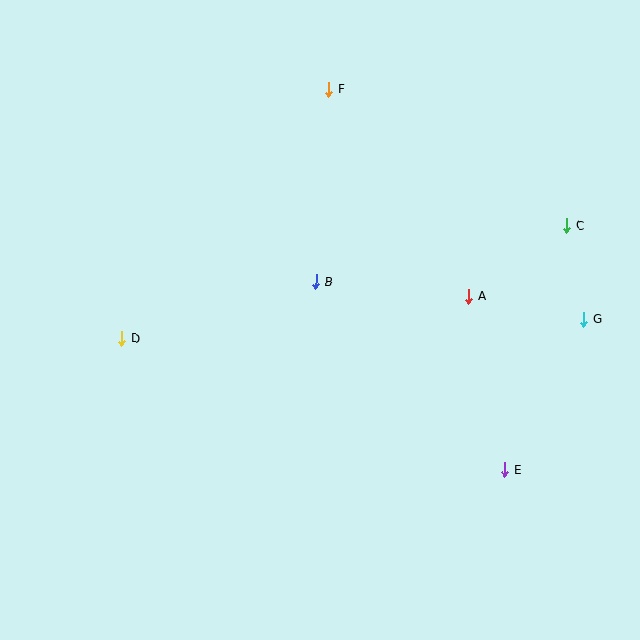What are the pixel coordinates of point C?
Point C is at (567, 225).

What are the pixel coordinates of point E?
Point E is at (505, 469).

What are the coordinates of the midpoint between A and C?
The midpoint between A and C is at (518, 261).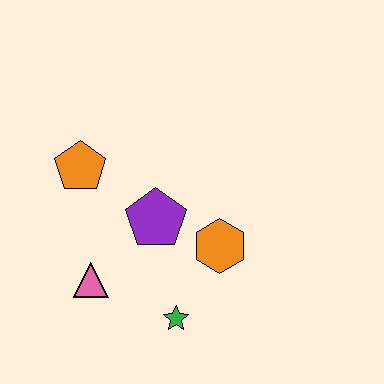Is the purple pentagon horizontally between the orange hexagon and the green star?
No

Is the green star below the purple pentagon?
Yes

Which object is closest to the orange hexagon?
The purple pentagon is closest to the orange hexagon.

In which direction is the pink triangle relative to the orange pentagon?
The pink triangle is below the orange pentagon.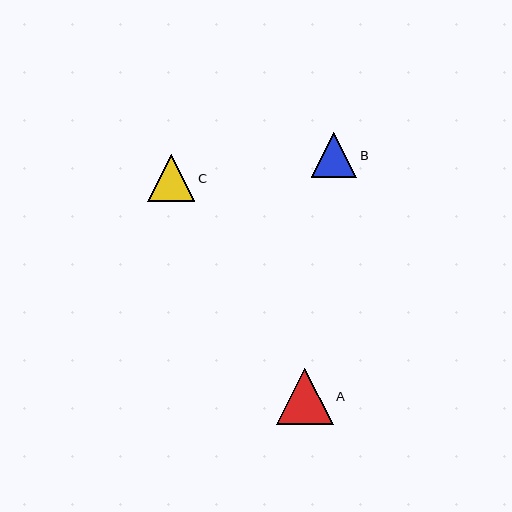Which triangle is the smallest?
Triangle B is the smallest with a size of approximately 46 pixels.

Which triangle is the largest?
Triangle A is the largest with a size of approximately 57 pixels.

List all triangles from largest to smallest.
From largest to smallest: A, C, B.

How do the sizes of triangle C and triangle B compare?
Triangle C and triangle B are approximately the same size.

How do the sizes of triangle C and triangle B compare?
Triangle C and triangle B are approximately the same size.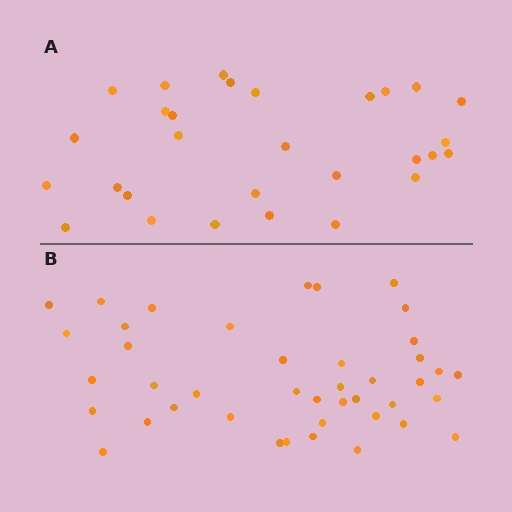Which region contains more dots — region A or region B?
Region B (the bottom region) has more dots.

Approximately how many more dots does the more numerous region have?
Region B has approximately 15 more dots than region A.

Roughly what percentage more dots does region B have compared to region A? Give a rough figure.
About 45% more.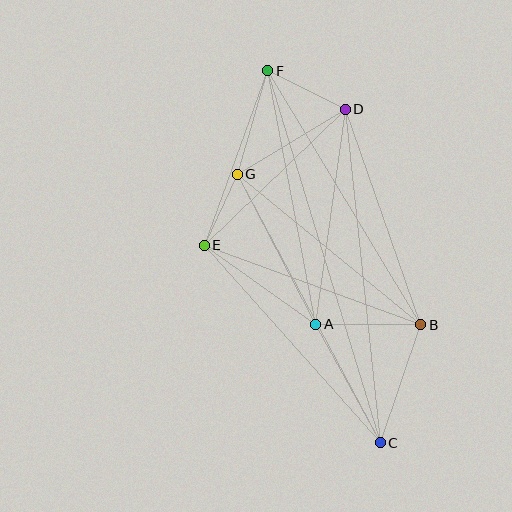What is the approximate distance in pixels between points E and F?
The distance between E and F is approximately 185 pixels.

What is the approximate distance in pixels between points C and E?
The distance between C and E is approximately 265 pixels.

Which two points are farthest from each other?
Points C and F are farthest from each other.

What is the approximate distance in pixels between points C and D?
The distance between C and D is approximately 335 pixels.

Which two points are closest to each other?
Points E and G are closest to each other.